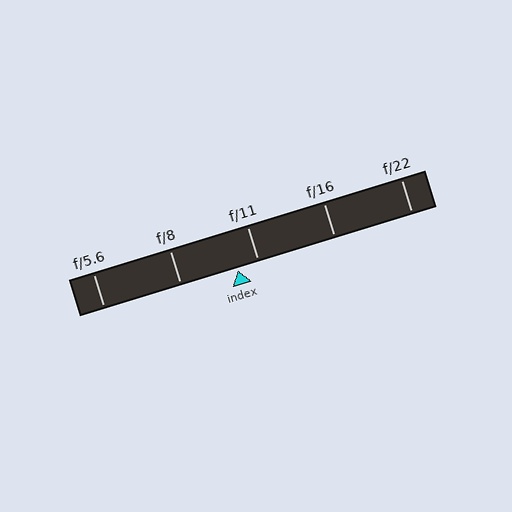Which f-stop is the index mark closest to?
The index mark is closest to f/11.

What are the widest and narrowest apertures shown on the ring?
The widest aperture shown is f/5.6 and the narrowest is f/22.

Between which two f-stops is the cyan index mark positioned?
The index mark is between f/8 and f/11.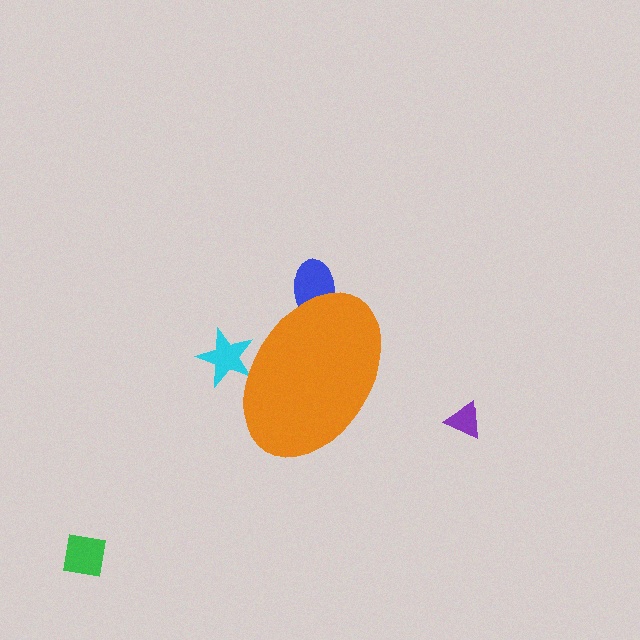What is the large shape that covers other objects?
An orange ellipse.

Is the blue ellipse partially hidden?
Yes, the blue ellipse is partially hidden behind the orange ellipse.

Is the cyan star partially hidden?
Yes, the cyan star is partially hidden behind the orange ellipse.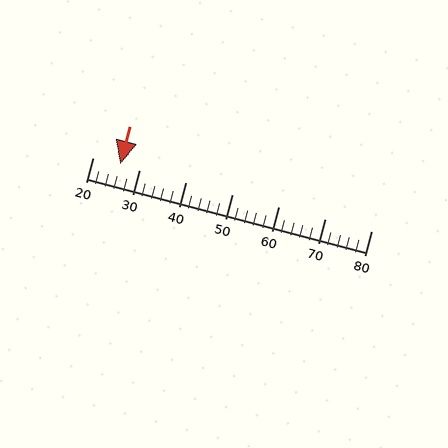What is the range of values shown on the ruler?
The ruler shows values from 20 to 80.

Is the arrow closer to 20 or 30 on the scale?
The arrow is closer to 30.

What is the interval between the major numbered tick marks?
The major tick marks are spaced 10 units apart.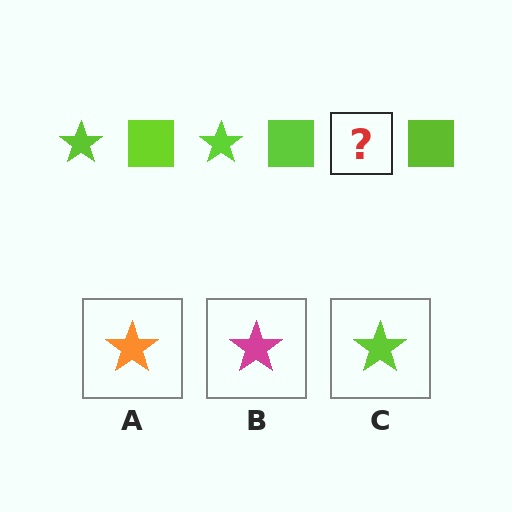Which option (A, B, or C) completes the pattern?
C.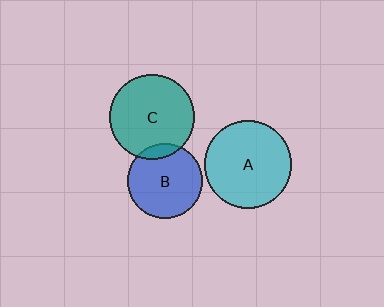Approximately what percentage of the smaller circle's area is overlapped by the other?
Approximately 10%.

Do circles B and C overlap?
Yes.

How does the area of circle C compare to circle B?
Approximately 1.3 times.